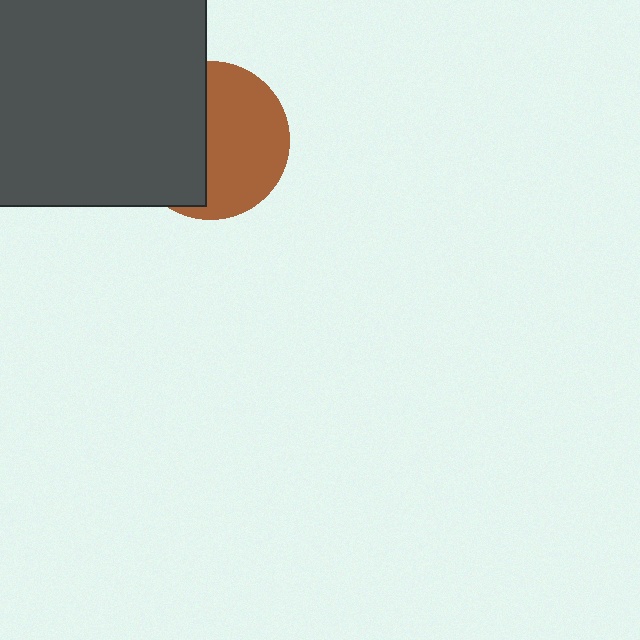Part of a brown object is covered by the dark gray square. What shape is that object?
It is a circle.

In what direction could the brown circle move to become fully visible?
The brown circle could move right. That would shift it out from behind the dark gray square entirely.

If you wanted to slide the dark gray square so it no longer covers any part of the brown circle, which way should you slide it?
Slide it left — that is the most direct way to separate the two shapes.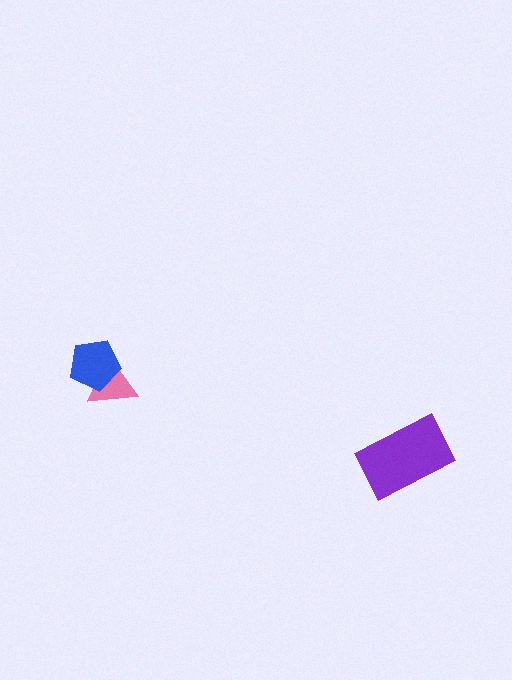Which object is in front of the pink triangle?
The blue pentagon is in front of the pink triangle.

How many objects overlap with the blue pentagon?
1 object overlaps with the blue pentagon.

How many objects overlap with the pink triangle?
1 object overlaps with the pink triangle.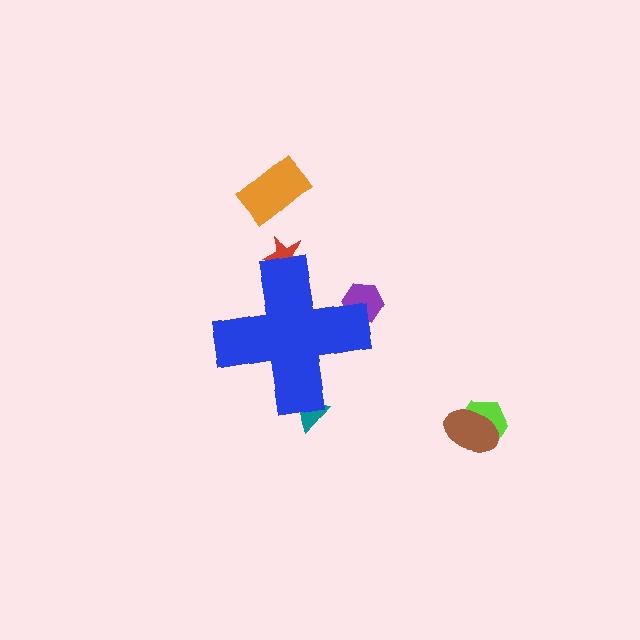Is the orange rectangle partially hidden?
No, the orange rectangle is fully visible.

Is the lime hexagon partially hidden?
No, the lime hexagon is fully visible.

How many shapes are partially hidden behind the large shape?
3 shapes are partially hidden.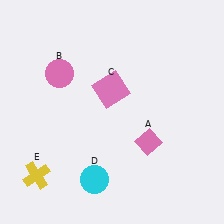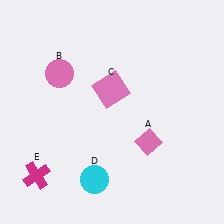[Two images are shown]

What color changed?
The cross (E) changed from yellow in Image 1 to magenta in Image 2.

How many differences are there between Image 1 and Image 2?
There is 1 difference between the two images.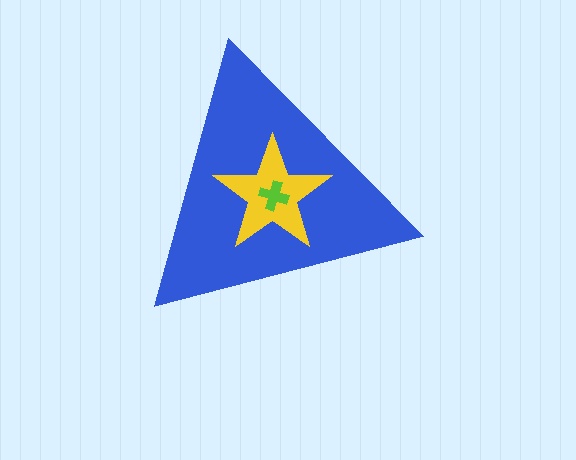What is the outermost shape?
The blue triangle.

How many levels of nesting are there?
3.